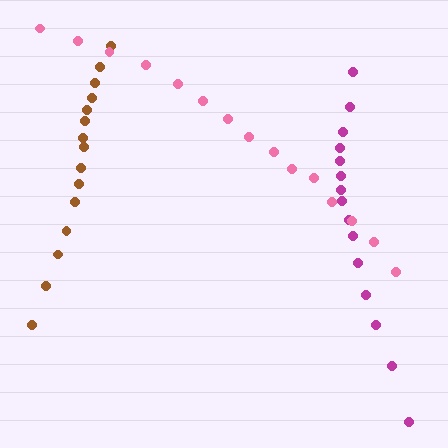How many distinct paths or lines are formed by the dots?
There are 3 distinct paths.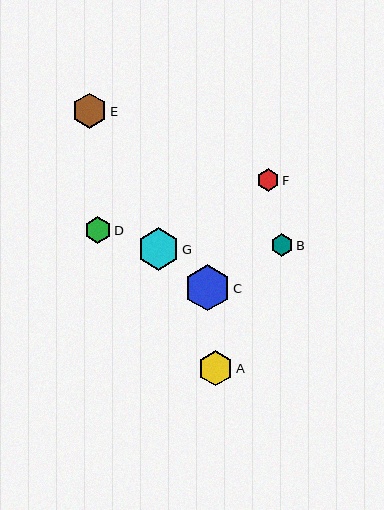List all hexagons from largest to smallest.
From largest to smallest: C, G, E, A, D, F, B.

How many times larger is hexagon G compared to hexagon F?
Hexagon G is approximately 1.9 times the size of hexagon F.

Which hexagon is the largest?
Hexagon C is the largest with a size of approximately 46 pixels.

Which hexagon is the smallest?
Hexagon B is the smallest with a size of approximately 22 pixels.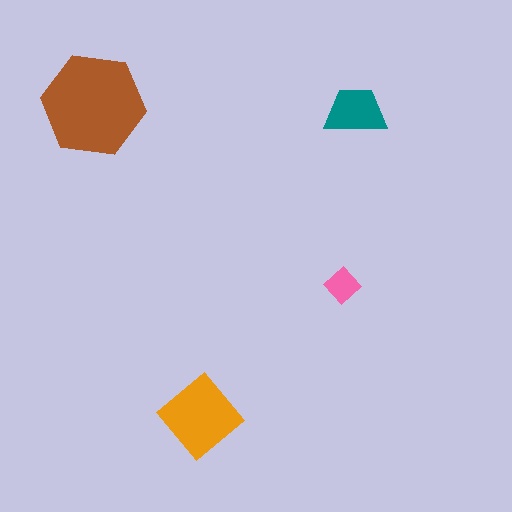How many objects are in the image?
There are 4 objects in the image.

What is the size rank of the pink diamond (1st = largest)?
4th.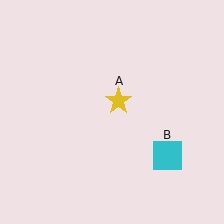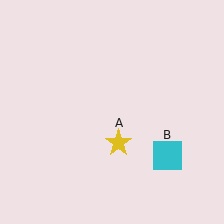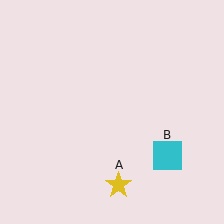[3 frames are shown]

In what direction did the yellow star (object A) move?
The yellow star (object A) moved down.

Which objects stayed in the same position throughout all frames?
Cyan square (object B) remained stationary.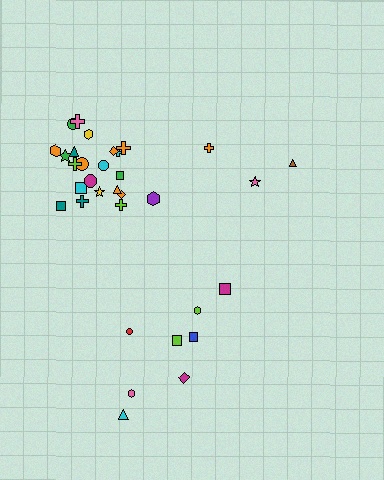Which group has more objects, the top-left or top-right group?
The top-left group.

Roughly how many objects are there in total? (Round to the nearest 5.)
Roughly 35 objects in total.